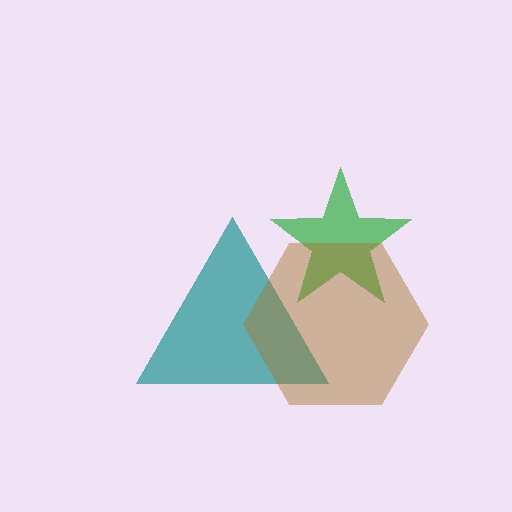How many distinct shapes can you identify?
There are 3 distinct shapes: a teal triangle, a green star, a brown hexagon.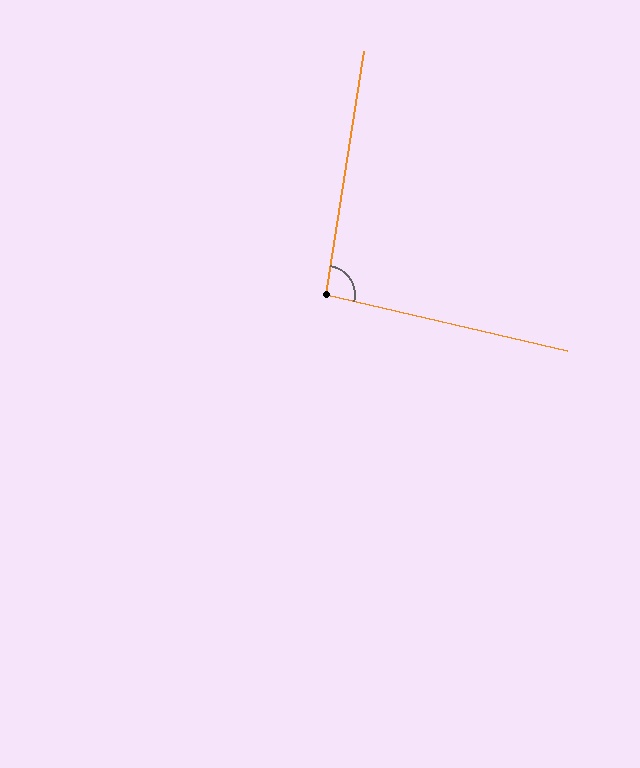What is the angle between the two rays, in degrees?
Approximately 94 degrees.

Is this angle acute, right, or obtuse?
It is approximately a right angle.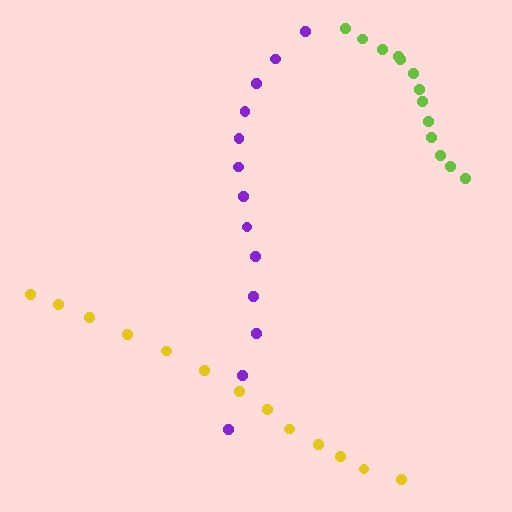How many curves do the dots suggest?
There are 3 distinct paths.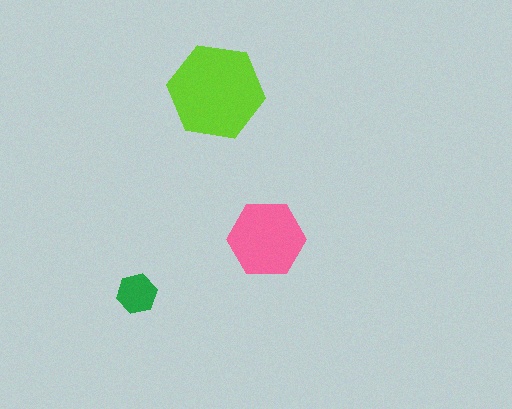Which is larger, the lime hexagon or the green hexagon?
The lime one.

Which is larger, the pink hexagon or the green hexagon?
The pink one.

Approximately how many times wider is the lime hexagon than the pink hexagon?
About 1.5 times wider.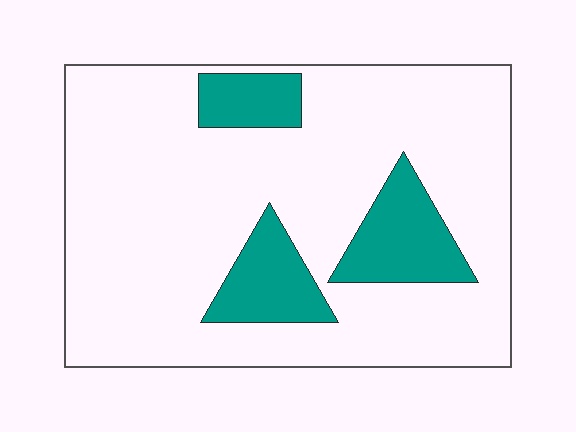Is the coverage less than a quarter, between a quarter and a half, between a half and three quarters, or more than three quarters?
Less than a quarter.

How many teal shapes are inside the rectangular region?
3.